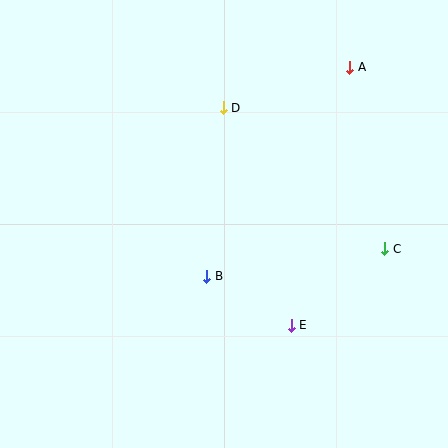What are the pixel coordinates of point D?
Point D is at (223, 108).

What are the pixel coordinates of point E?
Point E is at (291, 325).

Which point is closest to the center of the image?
Point B at (207, 276) is closest to the center.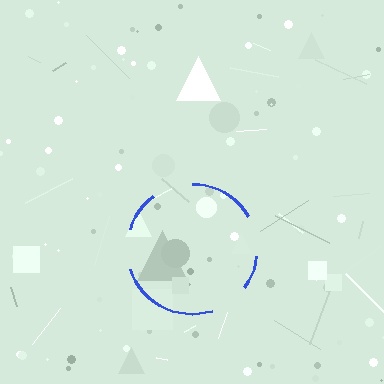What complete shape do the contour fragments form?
The contour fragments form a circle.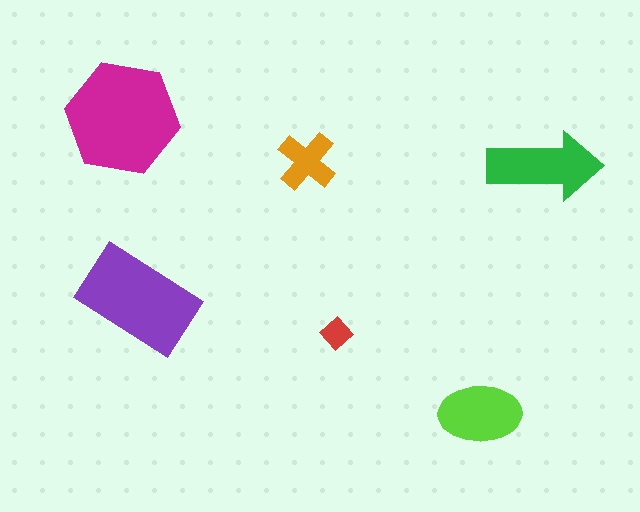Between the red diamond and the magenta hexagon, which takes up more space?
The magenta hexagon.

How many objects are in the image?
There are 6 objects in the image.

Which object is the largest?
The magenta hexagon.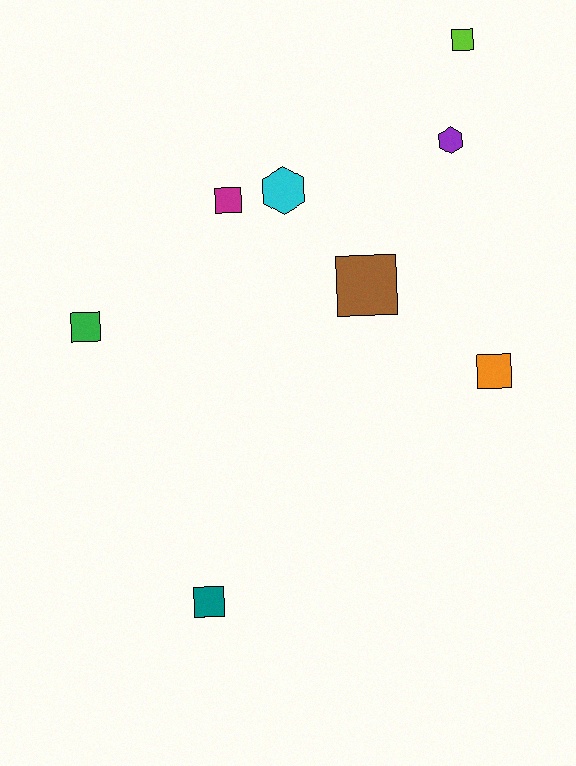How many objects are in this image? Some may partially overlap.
There are 8 objects.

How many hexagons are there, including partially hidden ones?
There are 2 hexagons.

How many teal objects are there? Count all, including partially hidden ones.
There is 1 teal object.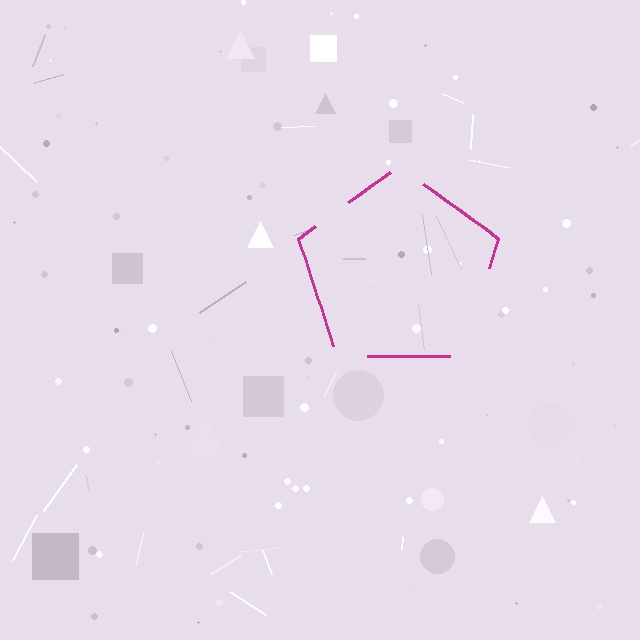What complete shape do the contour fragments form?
The contour fragments form a pentagon.